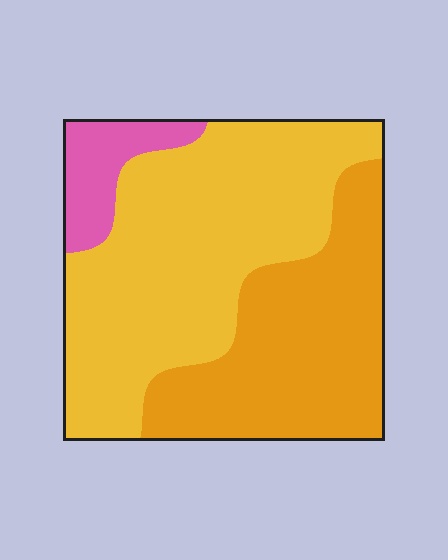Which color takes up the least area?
Pink, at roughly 10%.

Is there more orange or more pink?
Orange.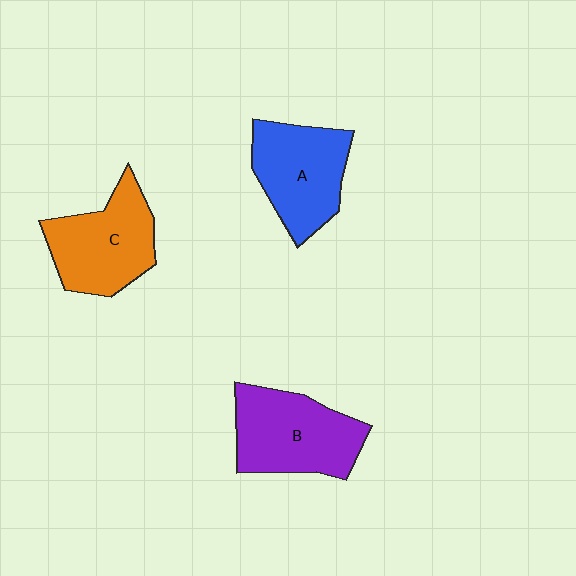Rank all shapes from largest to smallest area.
From largest to smallest: B (purple), C (orange), A (blue).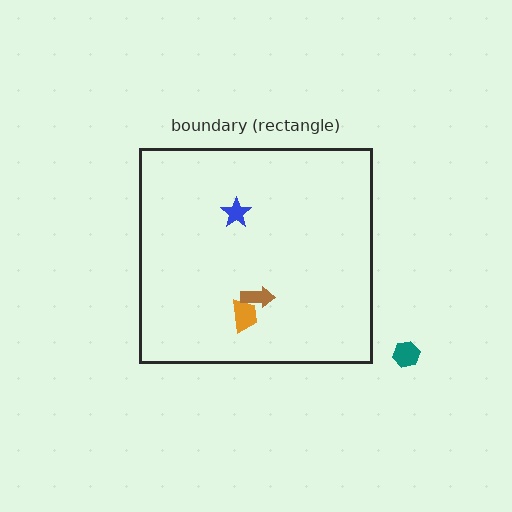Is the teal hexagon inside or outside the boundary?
Outside.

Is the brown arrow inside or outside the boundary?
Inside.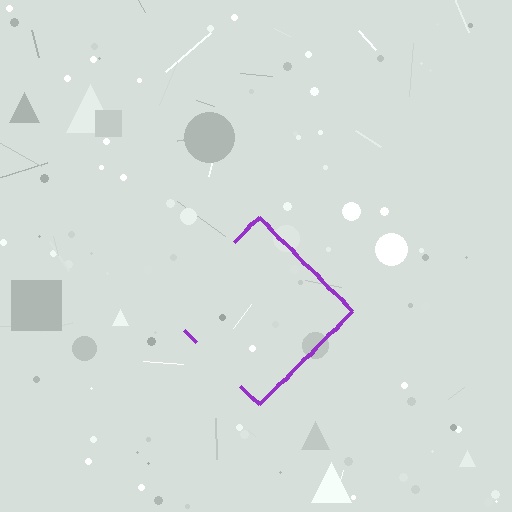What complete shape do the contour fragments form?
The contour fragments form a diamond.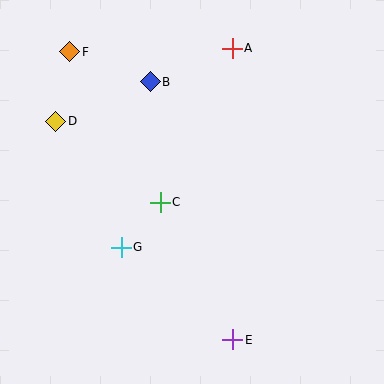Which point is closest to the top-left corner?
Point F is closest to the top-left corner.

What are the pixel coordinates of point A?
Point A is at (232, 48).